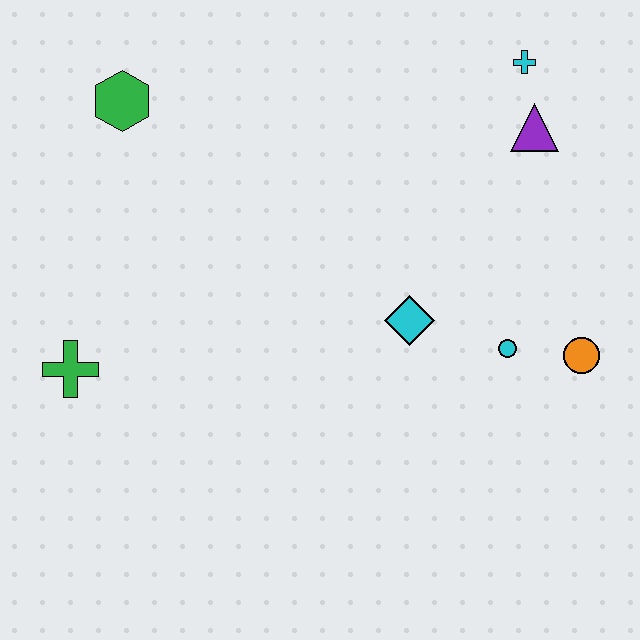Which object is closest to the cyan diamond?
The cyan circle is closest to the cyan diamond.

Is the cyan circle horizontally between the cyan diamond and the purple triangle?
Yes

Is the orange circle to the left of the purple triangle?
No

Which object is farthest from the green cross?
The cyan cross is farthest from the green cross.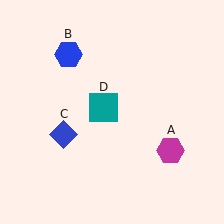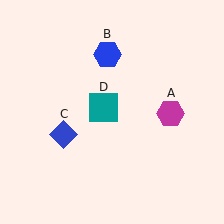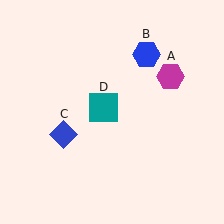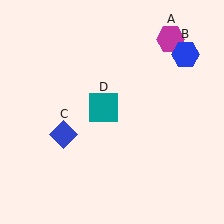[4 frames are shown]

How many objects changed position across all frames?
2 objects changed position: magenta hexagon (object A), blue hexagon (object B).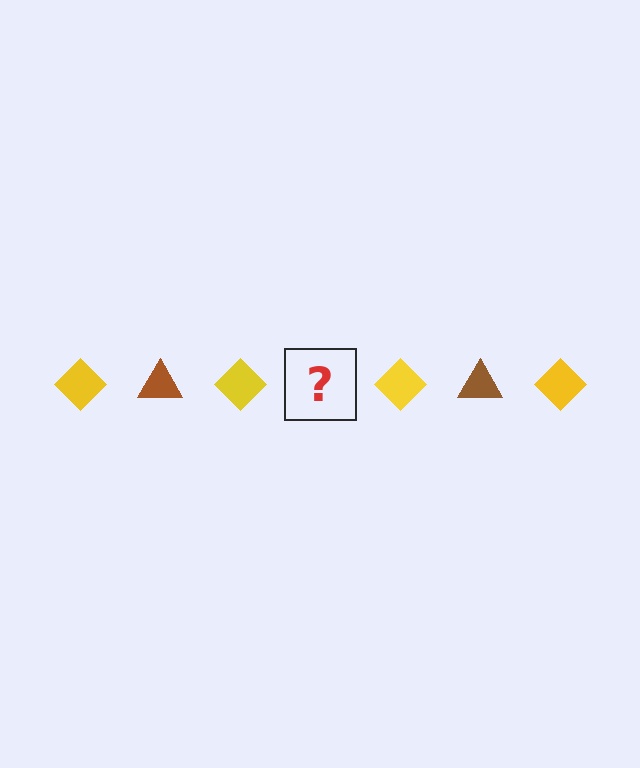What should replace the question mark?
The question mark should be replaced with a brown triangle.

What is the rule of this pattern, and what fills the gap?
The rule is that the pattern alternates between yellow diamond and brown triangle. The gap should be filled with a brown triangle.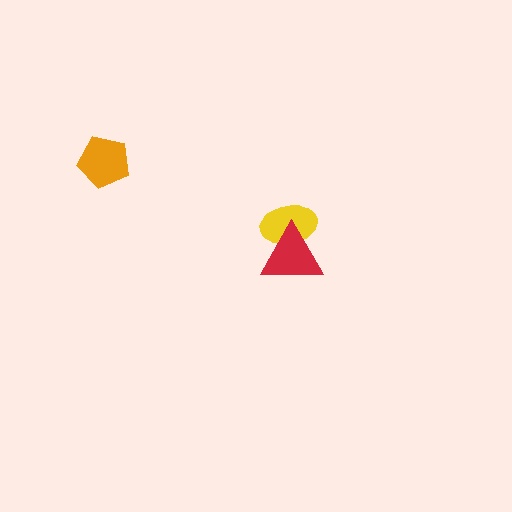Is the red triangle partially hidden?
No, no other shape covers it.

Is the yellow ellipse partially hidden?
Yes, it is partially covered by another shape.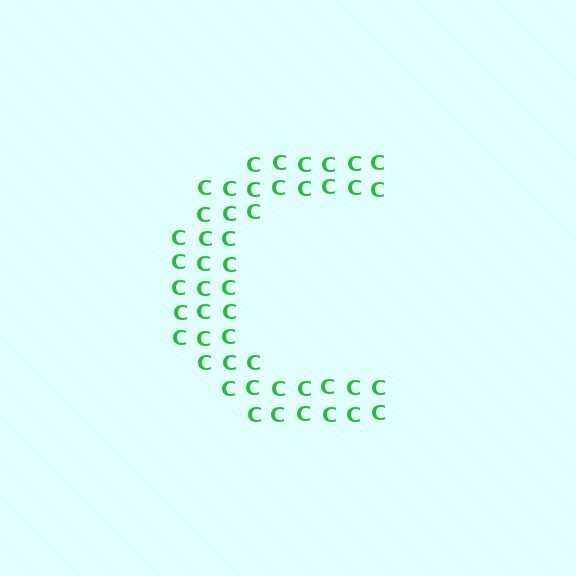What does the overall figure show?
The overall figure shows the letter C.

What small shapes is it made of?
It is made of small letter C's.